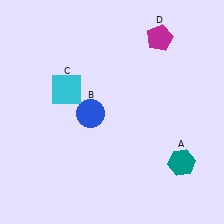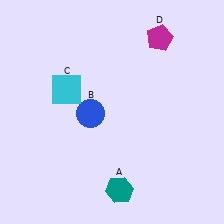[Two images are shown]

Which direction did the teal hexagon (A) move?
The teal hexagon (A) moved left.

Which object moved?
The teal hexagon (A) moved left.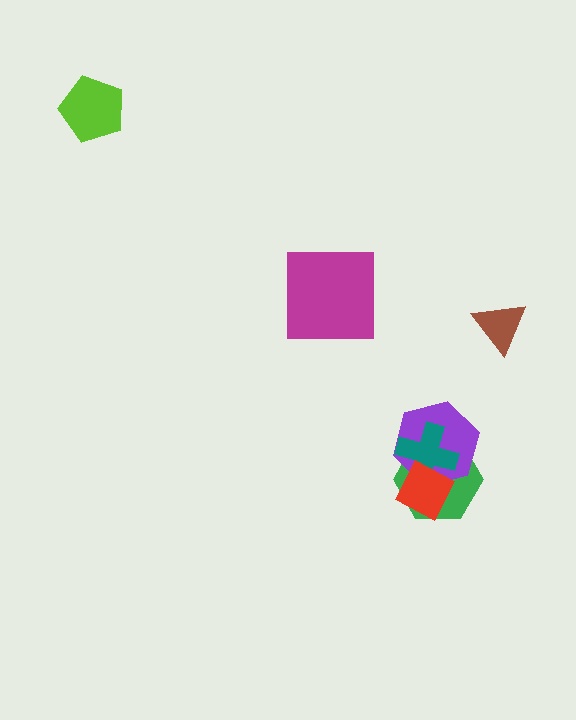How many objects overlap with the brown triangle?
0 objects overlap with the brown triangle.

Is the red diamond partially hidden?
No, no other shape covers it.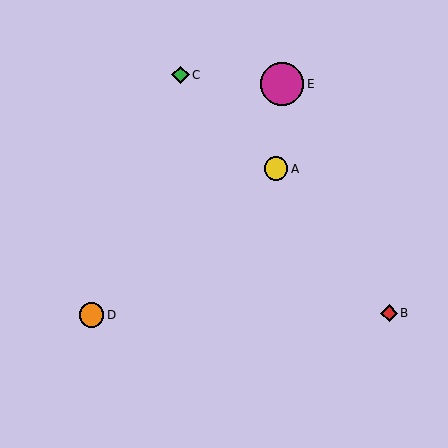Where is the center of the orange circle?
The center of the orange circle is at (91, 315).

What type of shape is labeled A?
Shape A is a yellow circle.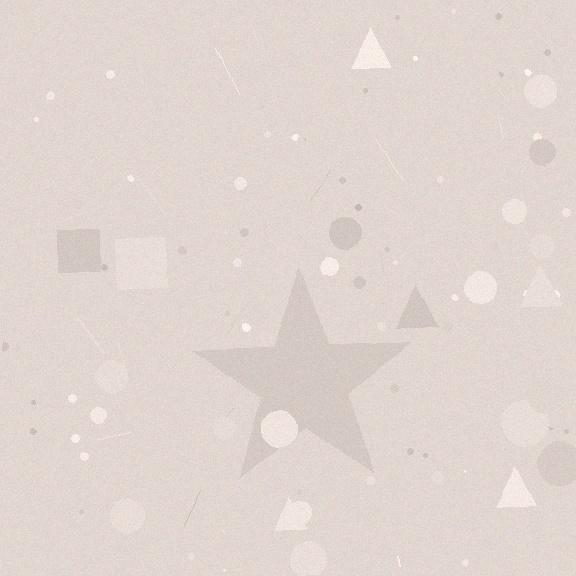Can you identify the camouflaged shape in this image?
The camouflaged shape is a star.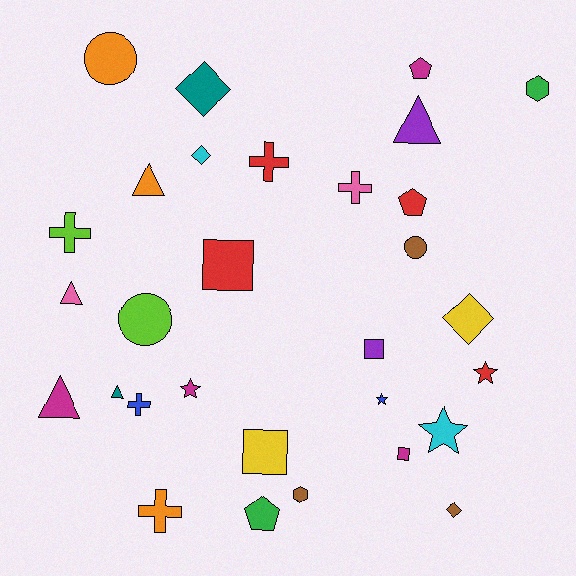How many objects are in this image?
There are 30 objects.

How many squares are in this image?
There are 4 squares.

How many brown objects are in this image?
There are 3 brown objects.